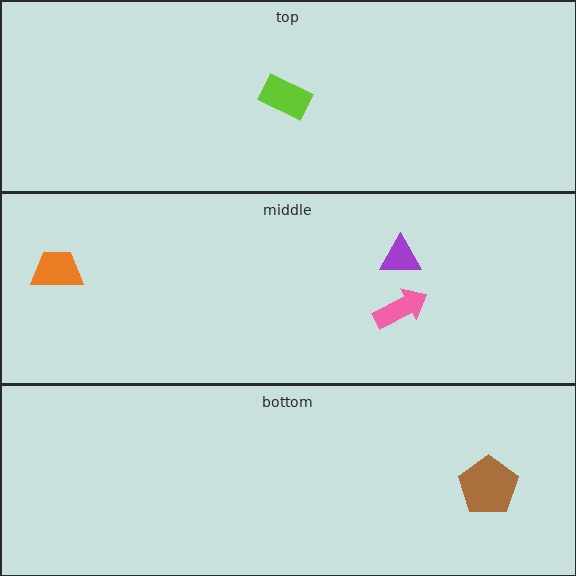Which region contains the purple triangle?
The middle region.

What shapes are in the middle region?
The orange trapezoid, the purple triangle, the pink arrow.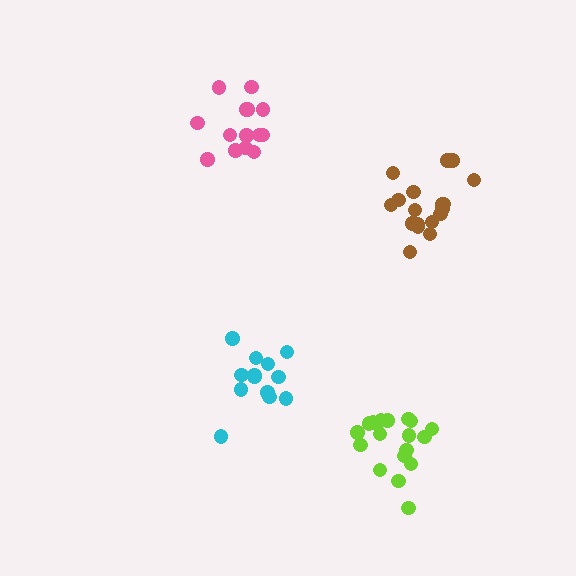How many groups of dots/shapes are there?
There are 4 groups.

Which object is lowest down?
The lime cluster is bottommost.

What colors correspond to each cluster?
The clusters are colored: pink, cyan, brown, lime.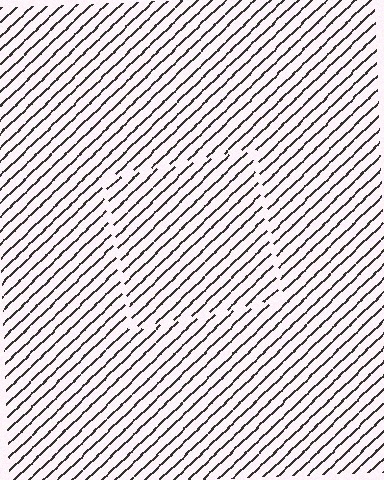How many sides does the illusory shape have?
4 sides — the line-ends trace a square.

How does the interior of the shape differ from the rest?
The interior of the shape contains the same grating, shifted by half a period — the contour is defined by the phase discontinuity where line-ends from the inner and outer gratings abut.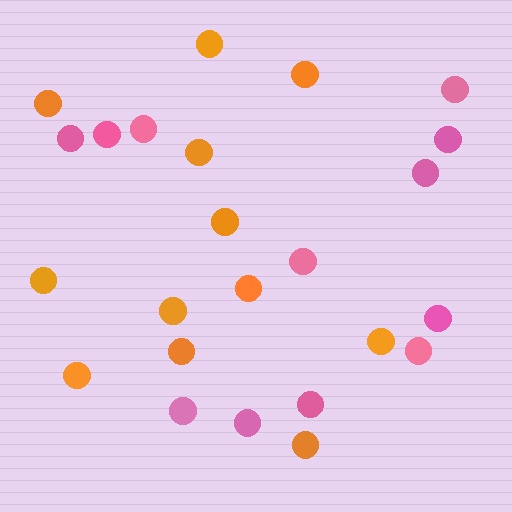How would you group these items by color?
There are 2 groups: one group of orange circles (12) and one group of pink circles (12).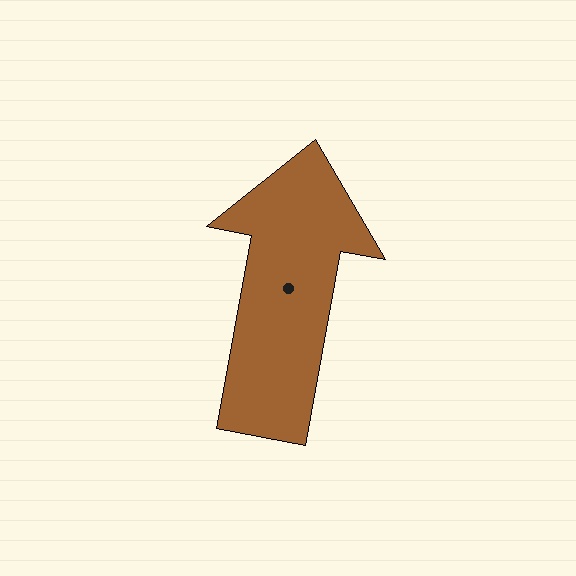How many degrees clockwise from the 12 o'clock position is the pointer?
Approximately 10 degrees.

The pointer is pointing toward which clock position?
Roughly 12 o'clock.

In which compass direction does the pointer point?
North.